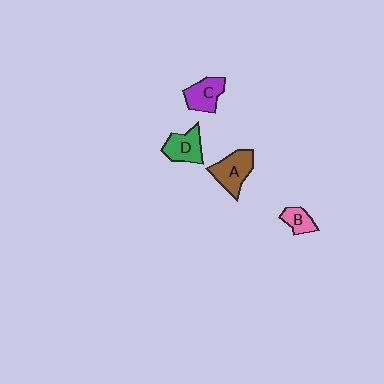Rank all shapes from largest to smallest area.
From largest to smallest: A (brown), D (green), C (purple), B (pink).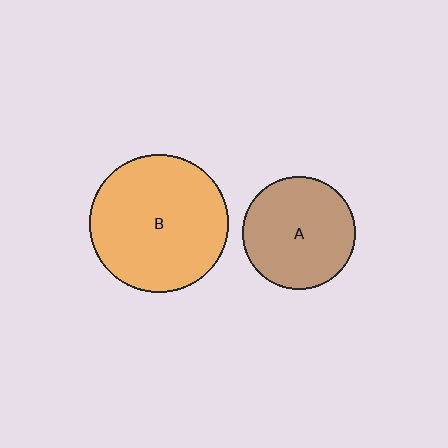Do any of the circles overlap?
No, none of the circles overlap.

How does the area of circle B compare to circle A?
Approximately 1.5 times.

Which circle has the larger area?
Circle B (orange).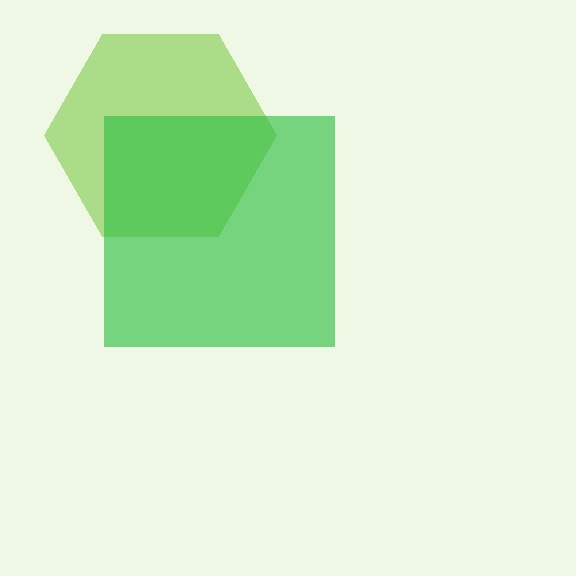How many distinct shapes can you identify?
There are 2 distinct shapes: a lime hexagon, a green square.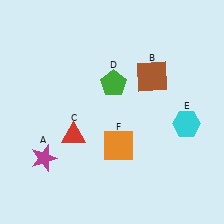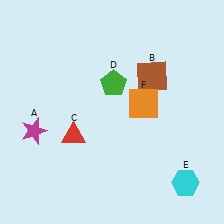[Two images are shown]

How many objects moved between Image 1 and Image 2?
3 objects moved between the two images.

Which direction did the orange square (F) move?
The orange square (F) moved up.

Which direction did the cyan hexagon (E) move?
The cyan hexagon (E) moved down.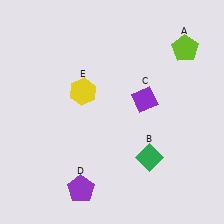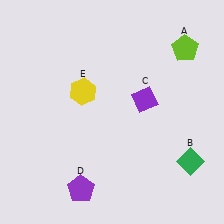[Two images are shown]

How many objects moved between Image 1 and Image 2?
1 object moved between the two images.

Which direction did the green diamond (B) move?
The green diamond (B) moved right.